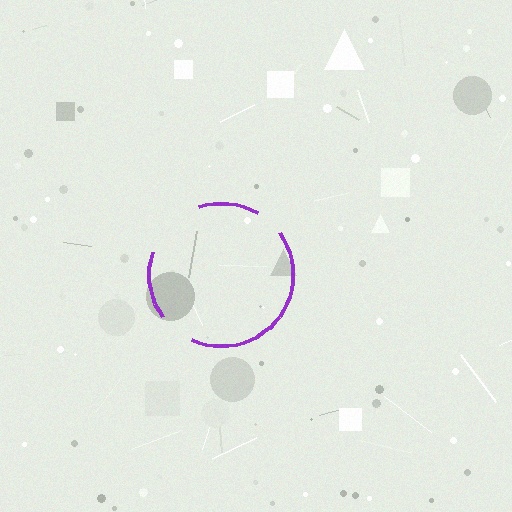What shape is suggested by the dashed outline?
The dashed outline suggests a circle.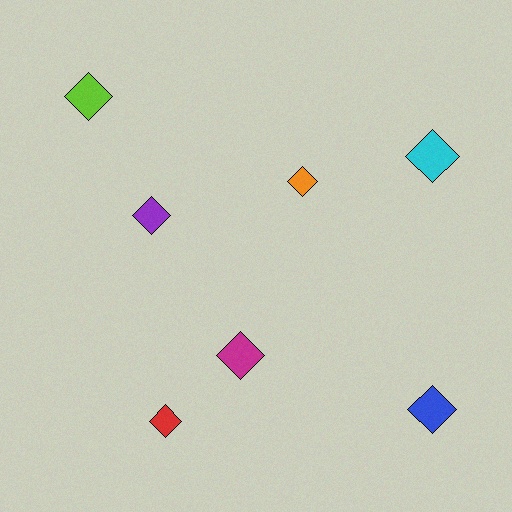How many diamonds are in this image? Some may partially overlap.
There are 7 diamonds.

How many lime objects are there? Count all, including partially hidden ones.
There is 1 lime object.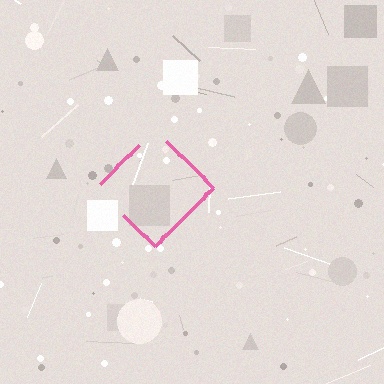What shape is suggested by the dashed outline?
The dashed outline suggests a diamond.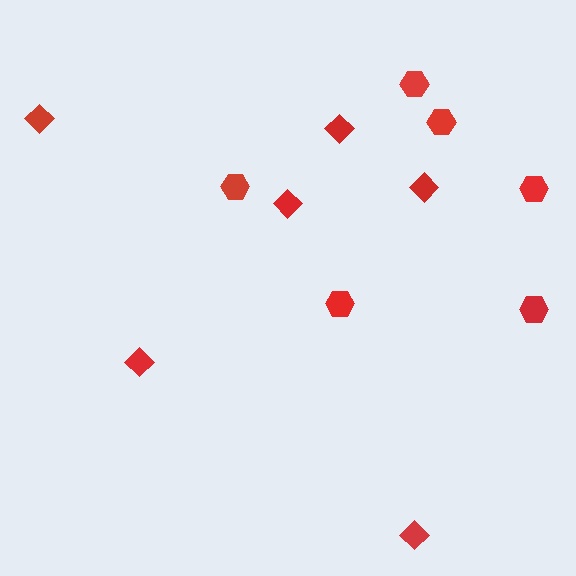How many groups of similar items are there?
There are 2 groups: one group of diamonds (6) and one group of hexagons (6).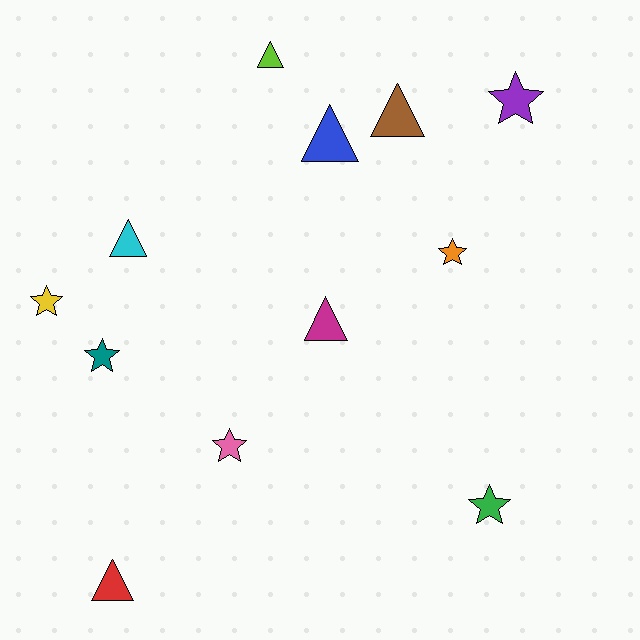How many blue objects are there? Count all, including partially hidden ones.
There is 1 blue object.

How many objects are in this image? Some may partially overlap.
There are 12 objects.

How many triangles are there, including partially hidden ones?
There are 6 triangles.